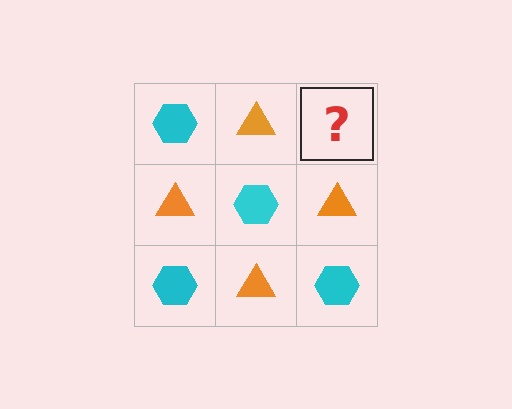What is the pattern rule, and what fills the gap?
The rule is that it alternates cyan hexagon and orange triangle in a checkerboard pattern. The gap should be filled with a cyan hexagon.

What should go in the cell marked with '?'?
The missing cell should contain a cyan hexagon.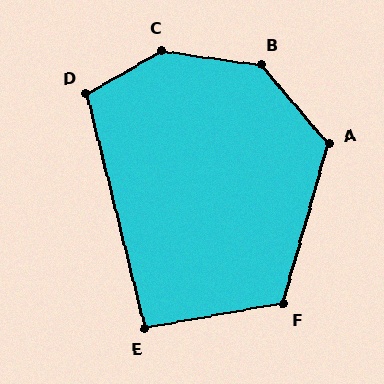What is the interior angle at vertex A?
Approximately 124 degrees (obtuse).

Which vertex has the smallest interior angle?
E, at approximately 94 degrees.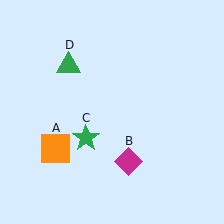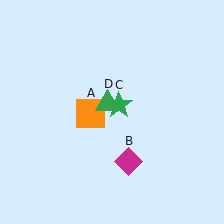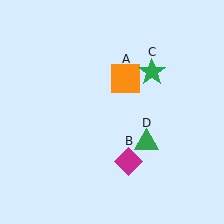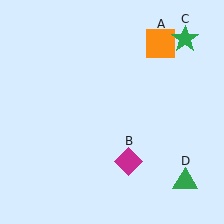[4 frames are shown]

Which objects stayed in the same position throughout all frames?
Magenta diamond (object B) remained stationary.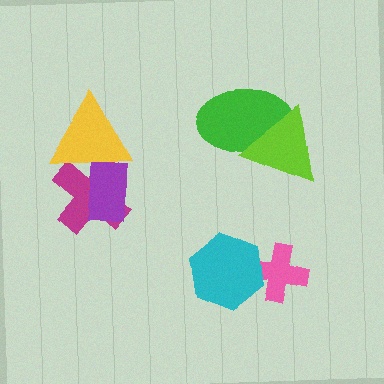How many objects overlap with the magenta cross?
2 objects overlap with the magenta cross.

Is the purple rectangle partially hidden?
Yes, it is partially covered by another shape.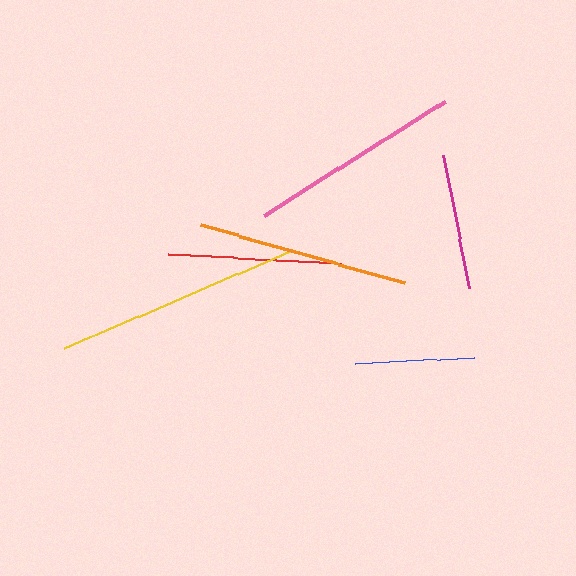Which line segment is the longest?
The yellow line is the longest at approximately 246 pixels.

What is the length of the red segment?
The red segment is approximately 174 pixels long.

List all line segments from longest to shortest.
From longest to shortest: yellow, pink, orange, red, magenta, blue.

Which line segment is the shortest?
The blue line is the shortest at approximately 120 pixels.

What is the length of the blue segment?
The blue segment is approximately 120 pixels long.